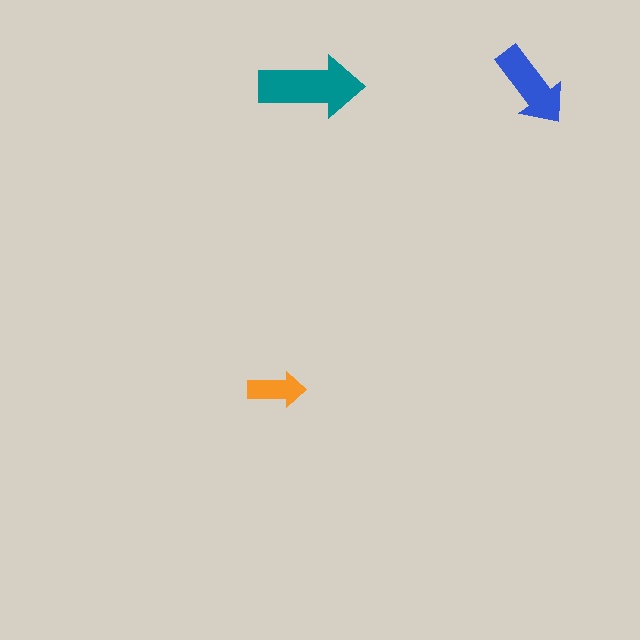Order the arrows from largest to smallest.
the teal one, the blue one, the orange one.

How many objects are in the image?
There are 3 objects in the image.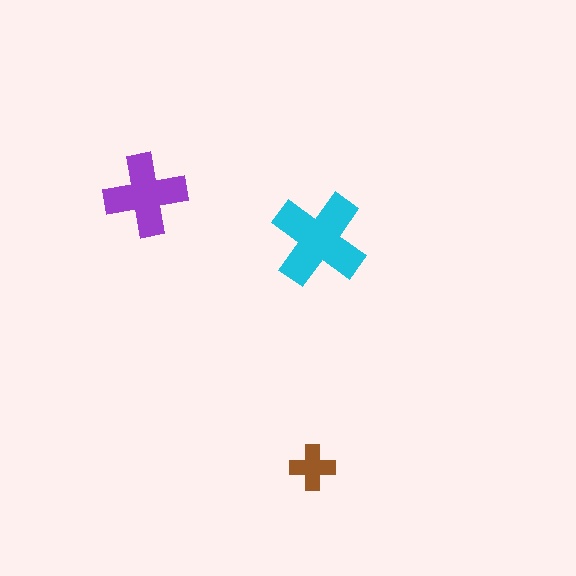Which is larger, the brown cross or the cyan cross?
The cyan one.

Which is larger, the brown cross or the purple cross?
The purple one.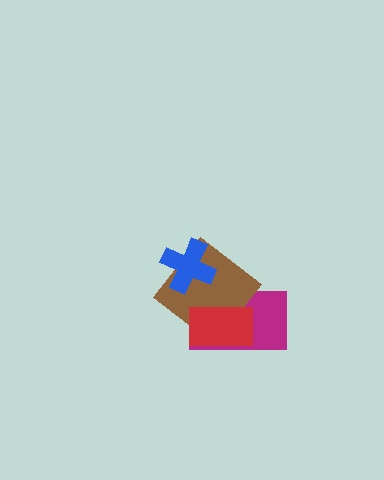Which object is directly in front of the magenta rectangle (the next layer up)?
The brown diamond is directly in front of the magenta rectangle.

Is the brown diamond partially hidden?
Yes, it is partially covered by another shape.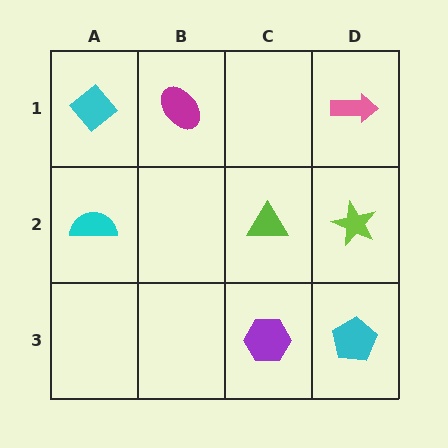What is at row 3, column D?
A cyan pentagon.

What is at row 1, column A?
A cyan diamond.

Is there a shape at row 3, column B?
No, that cell is empty.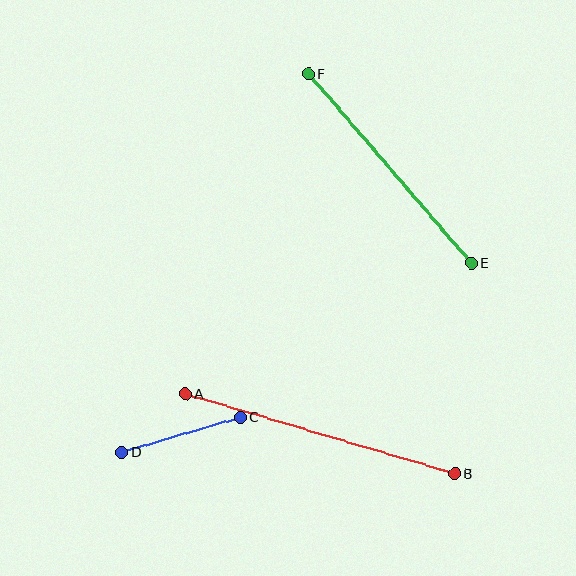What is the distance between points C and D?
The distance is approximately 123 pixels.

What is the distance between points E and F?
The distance is approximately 249 pixels.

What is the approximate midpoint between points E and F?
The midpoint is at approximately (390, 168) pixels.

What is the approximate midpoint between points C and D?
The midpoint is at approximately (181, 435) pixels.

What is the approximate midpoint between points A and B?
The midpoint is at approximately (320, 434) pixels.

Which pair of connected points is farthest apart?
Points A and B are farthest apart.